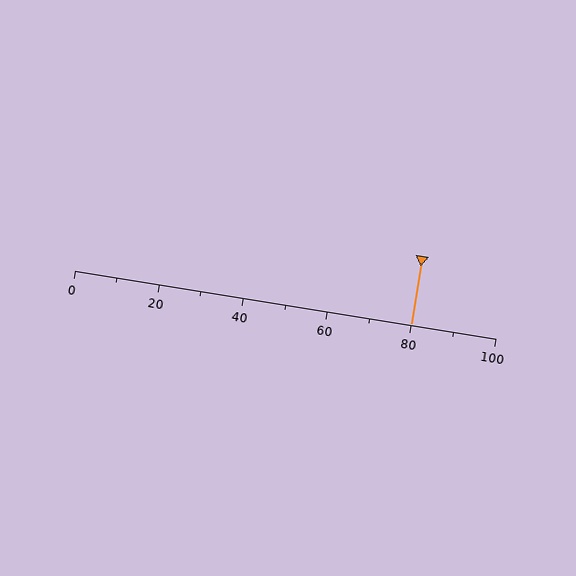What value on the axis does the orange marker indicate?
The marker indicates approximately 80.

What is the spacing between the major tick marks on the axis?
The major ticks are spaced 20 apart.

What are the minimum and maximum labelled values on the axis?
The axis runs from 0 to 100.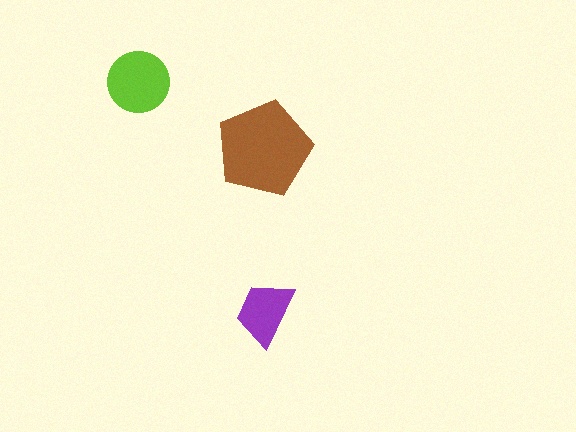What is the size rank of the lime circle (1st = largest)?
2nd.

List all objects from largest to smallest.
The brown pentagon, the lime circle, the purple trapezoid.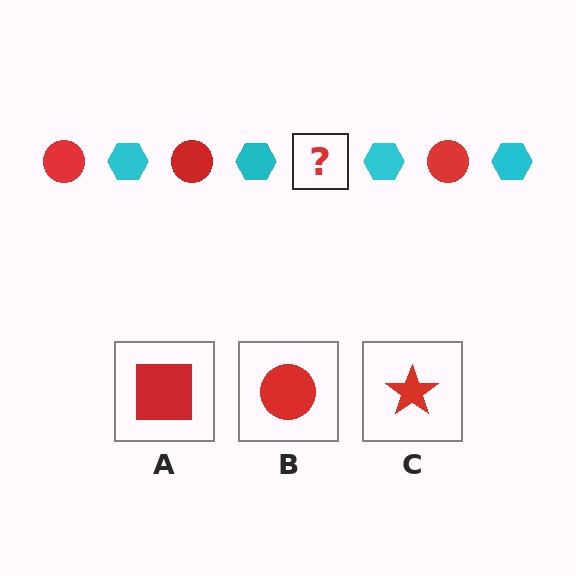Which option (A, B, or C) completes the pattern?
B.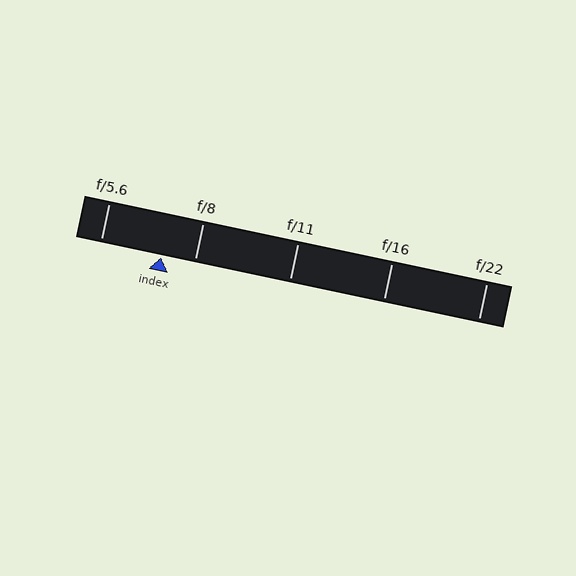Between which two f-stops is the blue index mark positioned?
The index mark is between f/5.6 and f/8.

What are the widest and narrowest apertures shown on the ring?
The widest aperture shown is f/5.6 and the narrowest is f/22.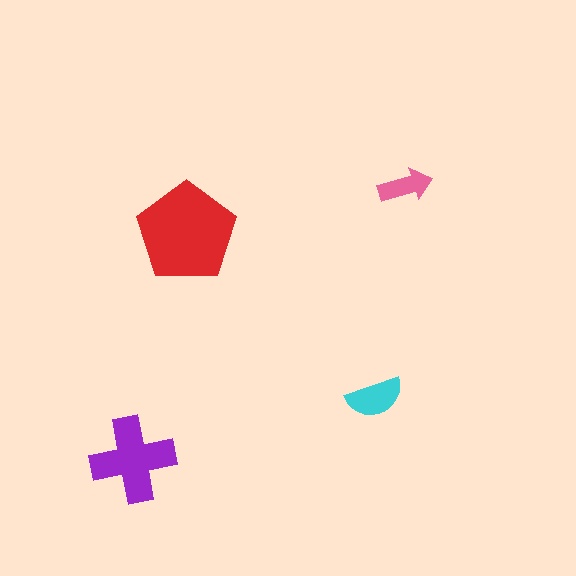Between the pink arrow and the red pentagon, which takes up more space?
The red pentagon.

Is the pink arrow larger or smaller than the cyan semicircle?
Smaller.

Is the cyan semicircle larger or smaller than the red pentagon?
Smaller.